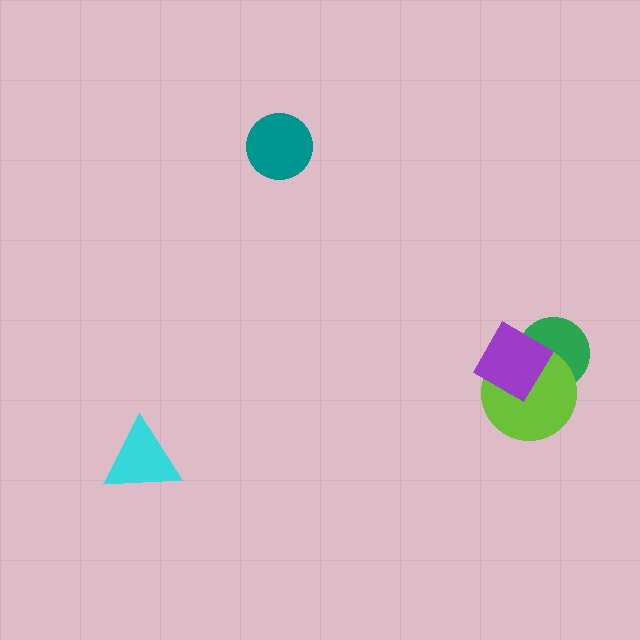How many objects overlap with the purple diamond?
2 objects overlap with the purple diamond.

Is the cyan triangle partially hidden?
No, no other shape covers it.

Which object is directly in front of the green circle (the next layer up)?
The lime circle is directly in front of the green circle.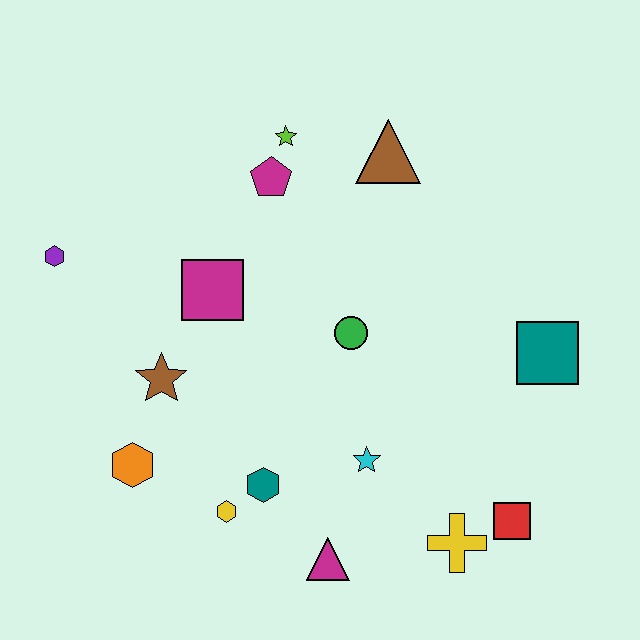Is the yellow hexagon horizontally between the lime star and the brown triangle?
No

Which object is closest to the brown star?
The orange hexagon is closest to the brown star.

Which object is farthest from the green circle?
The purple hexagon is farthest from the green circle.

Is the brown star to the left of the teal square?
Yes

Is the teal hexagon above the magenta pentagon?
No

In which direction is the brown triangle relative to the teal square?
The brown triangle is above the teal square.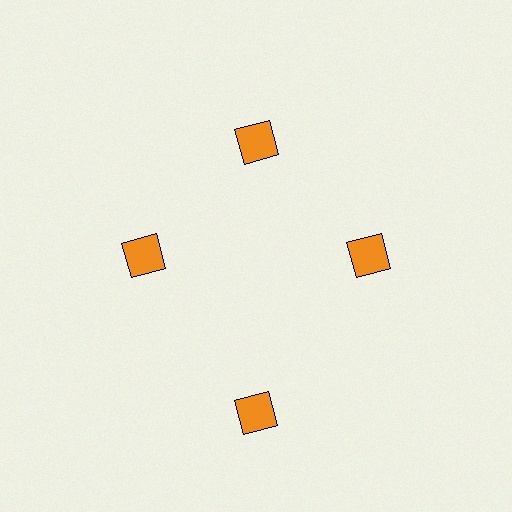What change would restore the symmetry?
The symmetry would be restored by moving it inward, back onto the ring so that all 4 squares sit at equal angles and equal distance from the center.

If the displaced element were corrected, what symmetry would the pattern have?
It would have 4-fold rotational symmetry — the pattern would map onto itself every 90 degrees.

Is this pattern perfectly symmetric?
No. The 4 orange squares are arranged in a ring, but one element near the 6 o'clock position is pushed outward from the center, breaking the 4-fold rotational symmetry.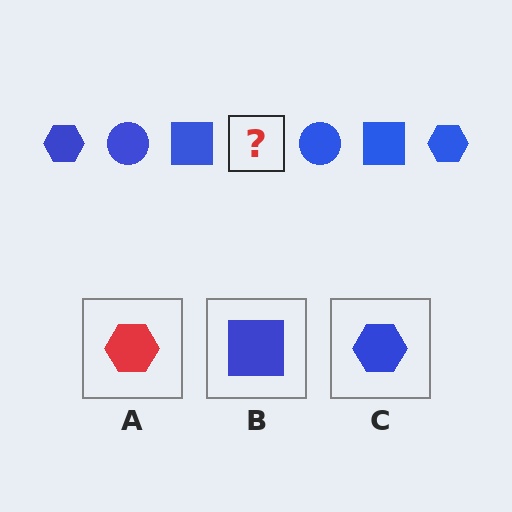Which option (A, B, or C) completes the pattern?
C.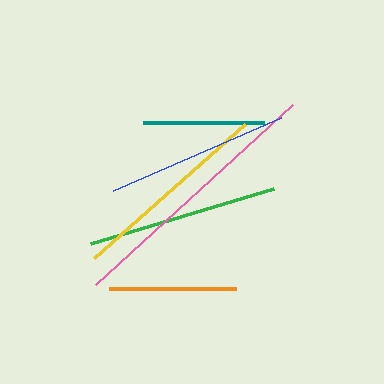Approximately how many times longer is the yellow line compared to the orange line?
The yellow line is approximately 1.6 times the length of the orange line.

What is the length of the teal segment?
The teal segment is approximately 121 pixels long.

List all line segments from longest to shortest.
From longest to shortest: pink, yellow, green, blue, orange, teal.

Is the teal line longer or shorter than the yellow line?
The yellow line is longer than the teal line.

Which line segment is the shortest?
The teal line is the shortest at approximately 121 pixels.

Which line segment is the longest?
The pink line is the longest at approximately 267 pixels.